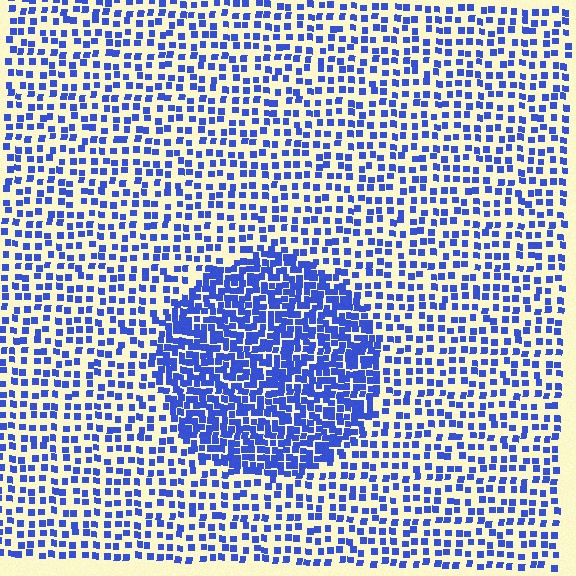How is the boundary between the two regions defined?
The boundary is defined by a change in element density (approximately 2.2x ratio). All elements are the same color, size, and shape.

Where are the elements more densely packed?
The elements are more densely packed inside the circle boundary.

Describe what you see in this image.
The image contains small blue elements arranged at two different densities. A circle-shaped region is visible where the elements are more densely packed than the surrounding area.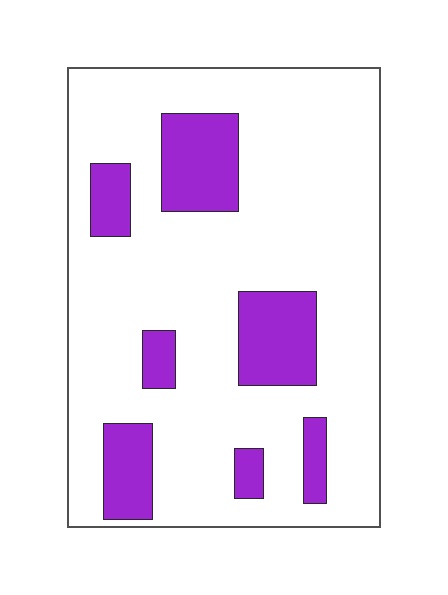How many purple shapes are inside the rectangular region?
7.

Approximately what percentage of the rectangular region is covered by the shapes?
Approximately 20%.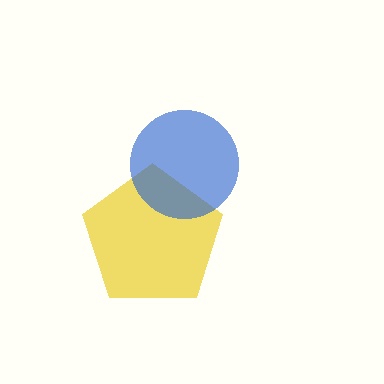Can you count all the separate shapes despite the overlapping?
Yes, there are 2 separate shapes.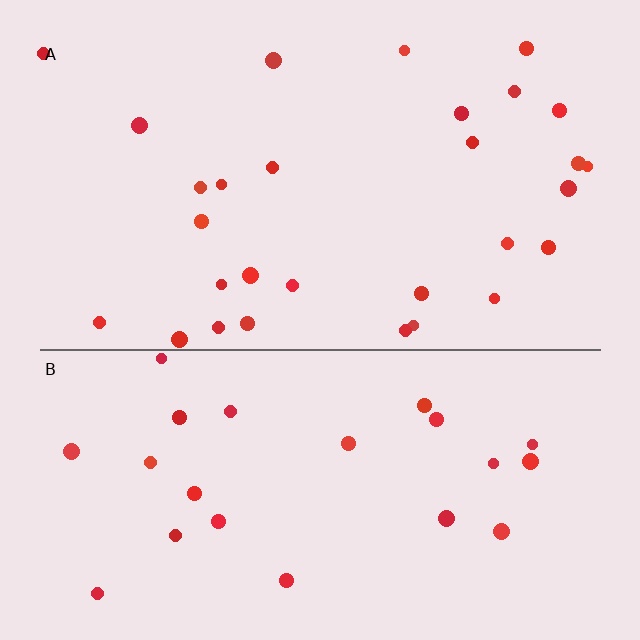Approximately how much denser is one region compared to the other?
Approximately 1.3× — region A over region B.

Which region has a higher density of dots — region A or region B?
A (the top).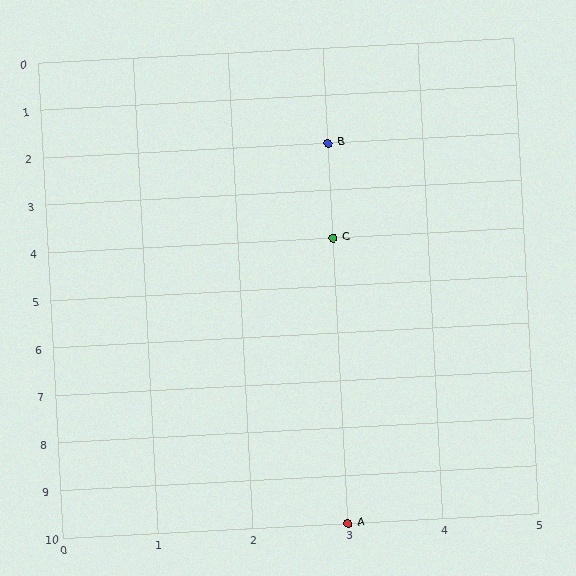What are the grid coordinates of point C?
Point C is at grid coordinates (3, 4).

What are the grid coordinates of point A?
Point A is at grid coordinates (3, 10).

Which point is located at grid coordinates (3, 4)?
Point C is at (3, 4).